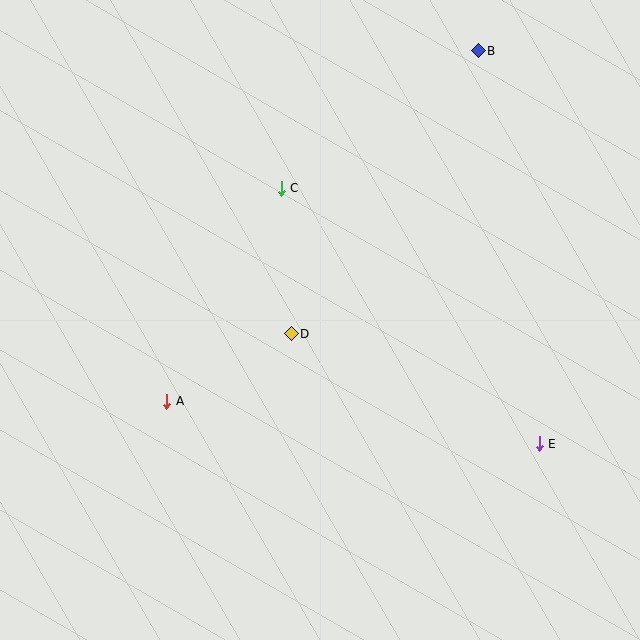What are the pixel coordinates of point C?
Point C is at (281, 188).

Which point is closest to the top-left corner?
Point C is closest to the top-left corner.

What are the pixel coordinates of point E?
Point E is at (539, 444).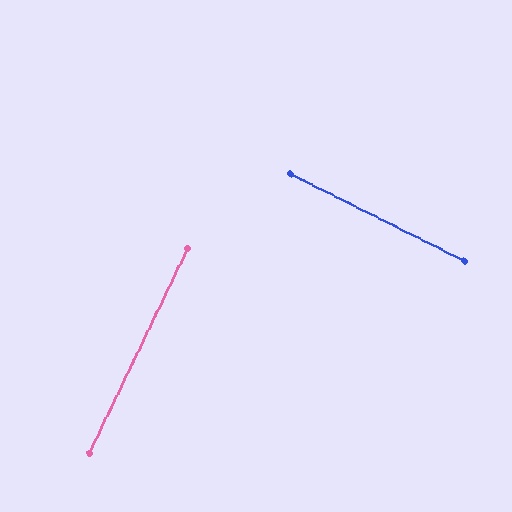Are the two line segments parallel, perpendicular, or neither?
Perpendicular — they meet at approximately 89°.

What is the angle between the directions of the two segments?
Approximately 89 degrees.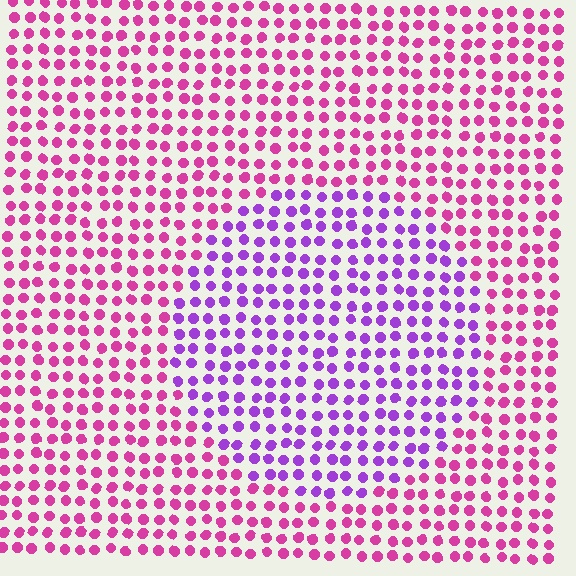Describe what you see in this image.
The image is filled with small magenta elements in a uniform arrangement. A circle-shaped region is visible where the elements are tinted to a slightly different hue, forming a subtle color boundary.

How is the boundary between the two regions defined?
The boundary is defined purely by a slight shift in hue (about 42 degrees). Spacing, size, and orientation are identical on both sides.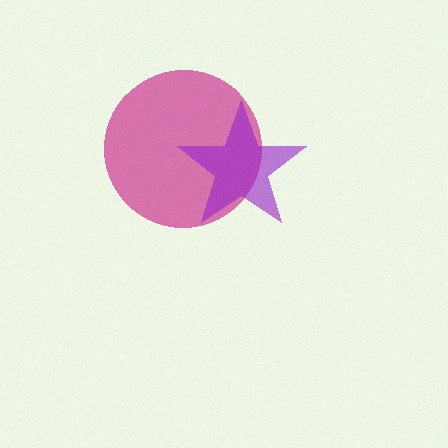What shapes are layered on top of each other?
The layered shapes are: a magenta circle, a purple star.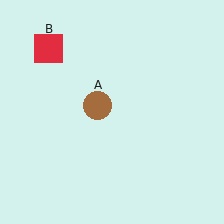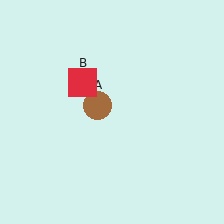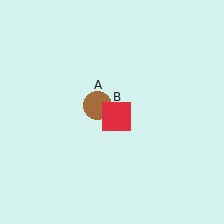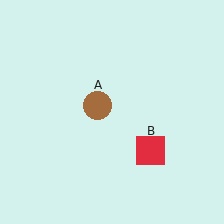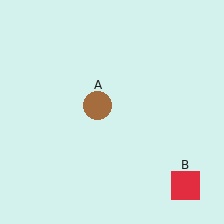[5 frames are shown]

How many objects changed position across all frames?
1 object changed position: red square (object B).